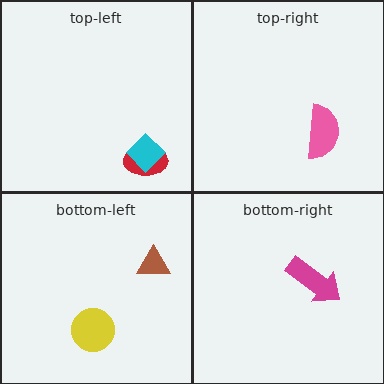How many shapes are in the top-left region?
2.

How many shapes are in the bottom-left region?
2.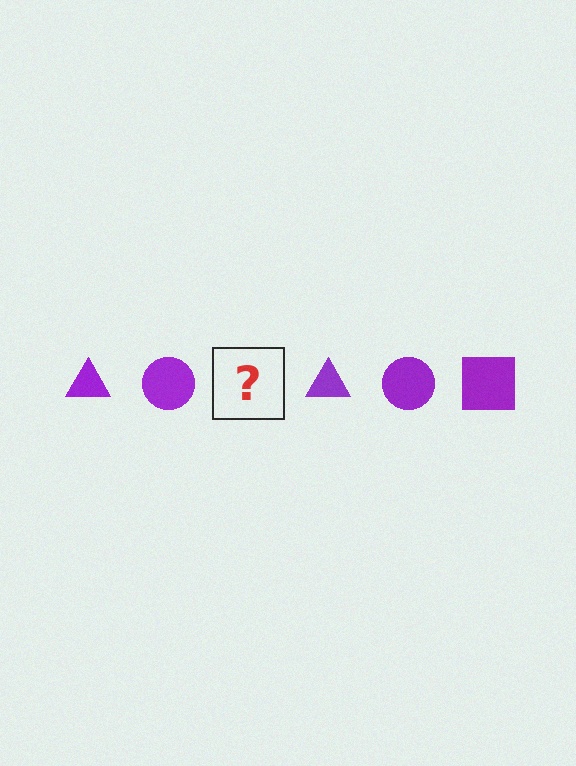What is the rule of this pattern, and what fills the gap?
The rule is that the pattern cycles through triangle, circle, square shapes in purple. The gap should be filled with a purple square.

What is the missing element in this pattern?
The missing element is a purple square.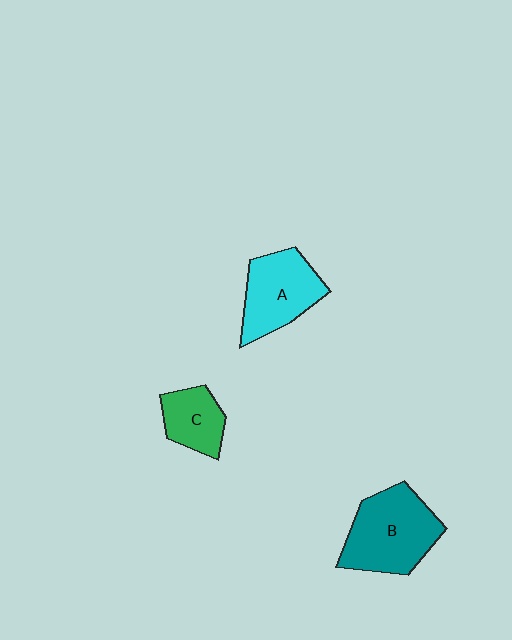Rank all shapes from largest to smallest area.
From largest to smallest: B (teal), A (cyan), C (green).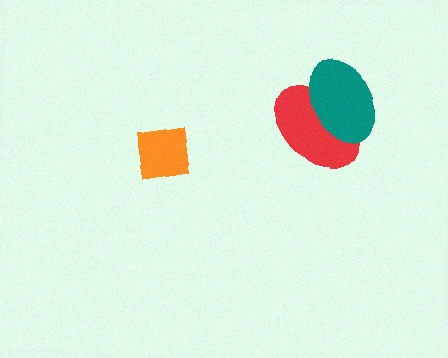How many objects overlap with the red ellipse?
1 object overlaps with the red ellipse.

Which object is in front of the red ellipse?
The teal ellipse is in front of the red ellipse.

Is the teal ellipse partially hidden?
No, no other shape covers it.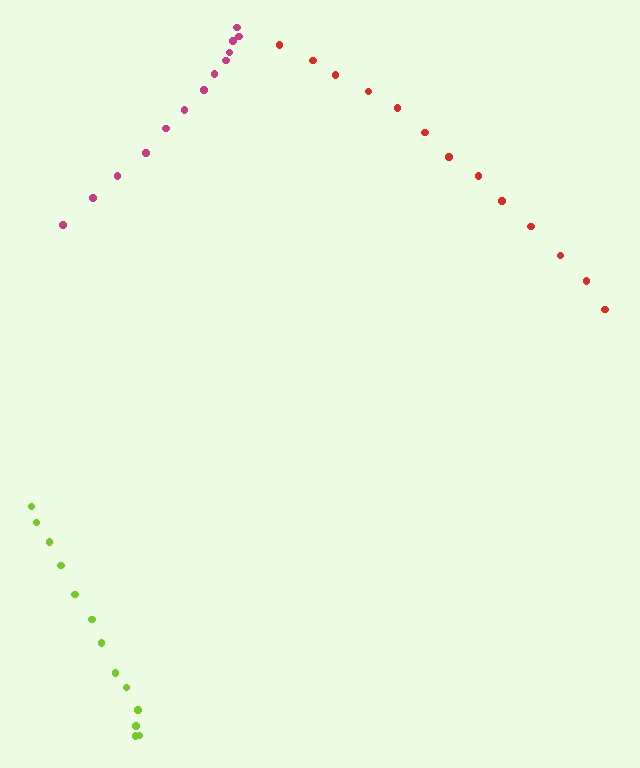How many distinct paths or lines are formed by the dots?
There are 3 distinct paths.